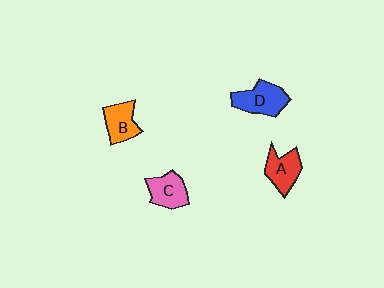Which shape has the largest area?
Shape D (blue).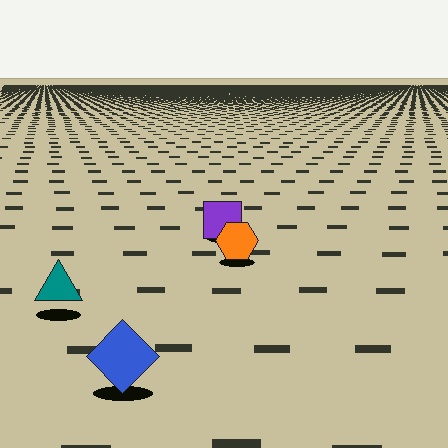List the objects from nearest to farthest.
From nearest to farthest: the blue diamond, the teal triangle, the orange hexagon, the purple square.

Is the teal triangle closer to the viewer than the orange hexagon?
Yes. The teal triangle is closer — you can tell from the texture gradient: the ground texture is coarser near it.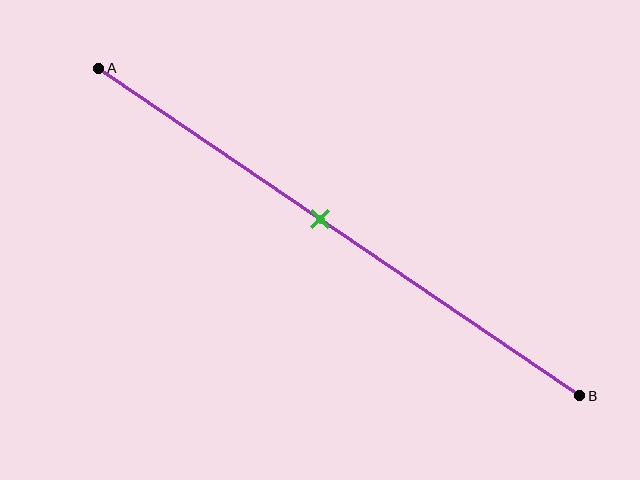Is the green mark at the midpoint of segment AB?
No, the mark is at about 45% from A, not at the 50% midpoint.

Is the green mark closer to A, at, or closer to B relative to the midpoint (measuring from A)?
The green mark is closer to point A than the midpoint of segment AB.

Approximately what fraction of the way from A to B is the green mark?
The green mark is approximately 45% of the way from A to B.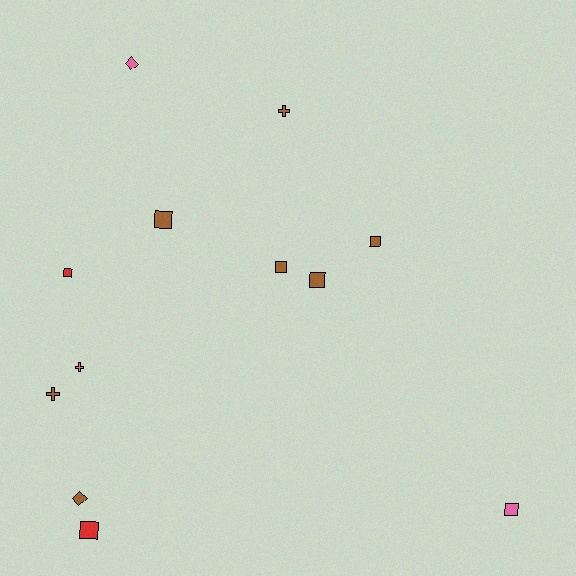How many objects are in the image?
There are 12 objects.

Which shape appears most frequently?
Square, with 7 objects.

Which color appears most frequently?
Brown, with 7 objects.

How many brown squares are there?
There are 4 brown squares.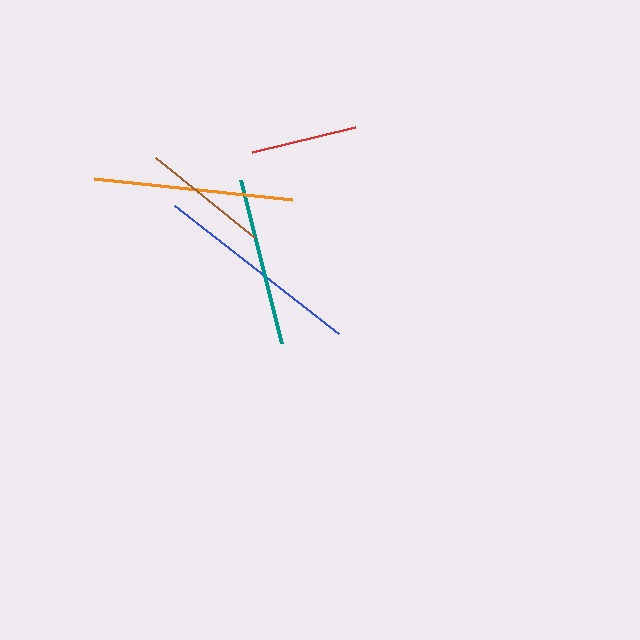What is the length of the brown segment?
The brown segment is approximately 127 pixels long.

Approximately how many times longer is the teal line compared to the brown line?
The teal line is approximately 1.3 times the length of the brown line.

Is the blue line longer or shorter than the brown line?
The blue line is longer than the brown line.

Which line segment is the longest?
The blue line is the longest at approximately 208 pixels.